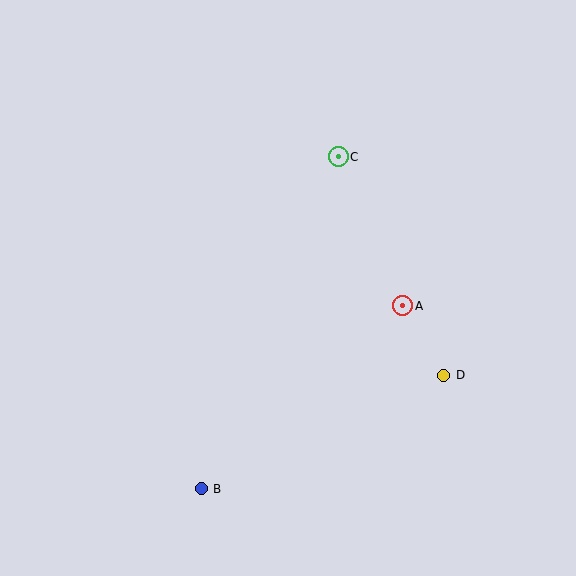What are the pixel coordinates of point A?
Point A is at (403, 306).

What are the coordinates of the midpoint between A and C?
The midpoint between A and C is at (370, 231).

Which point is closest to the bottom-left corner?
Point B is closest to the bottom-left corner.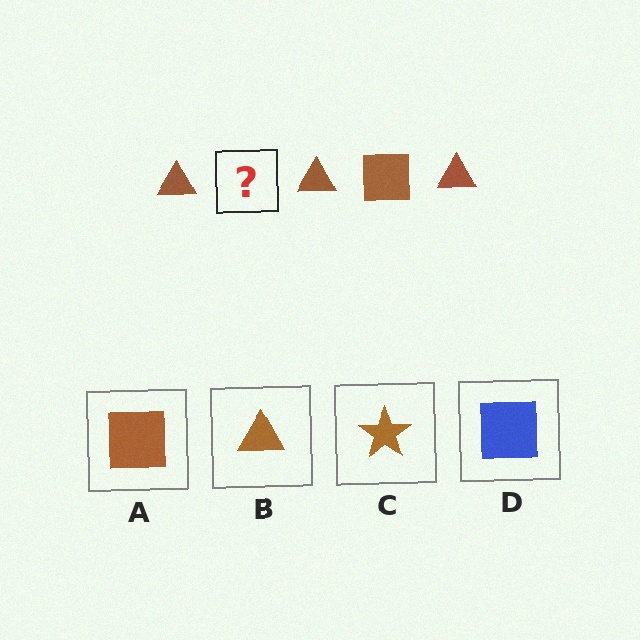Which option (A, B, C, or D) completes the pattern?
A.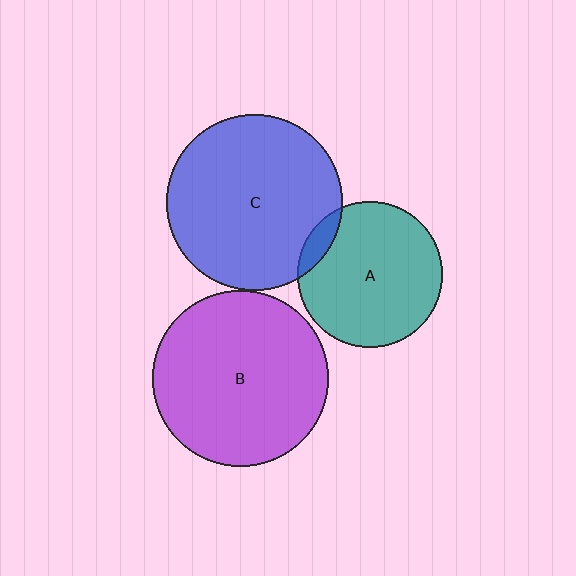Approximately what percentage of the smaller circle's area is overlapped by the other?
Approximately 10%.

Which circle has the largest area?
Circle C (blue).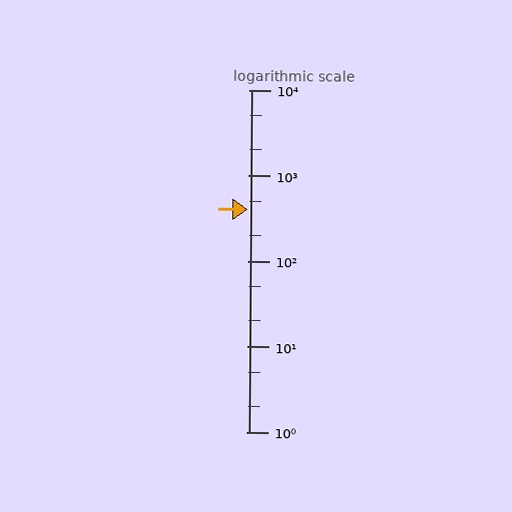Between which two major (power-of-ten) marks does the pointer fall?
The pointer is between 100 and 1000.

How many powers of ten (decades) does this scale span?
The scale spans 4 decades, from 1 to 10000.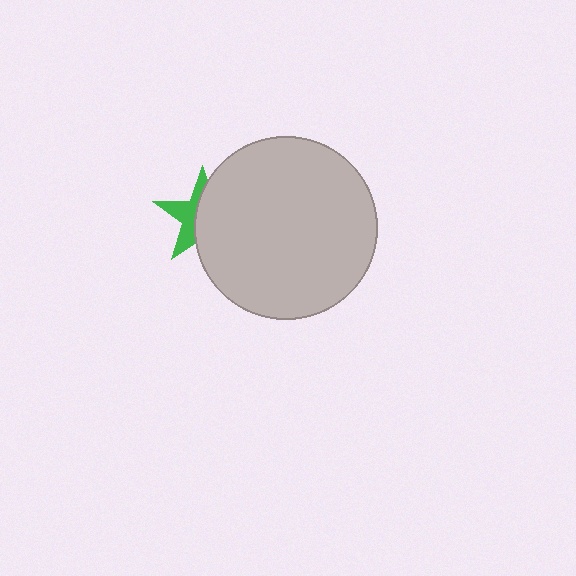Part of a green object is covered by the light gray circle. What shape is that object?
It is a star.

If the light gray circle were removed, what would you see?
You would see the complete green star.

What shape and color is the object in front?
The object in front is a light gray circle.